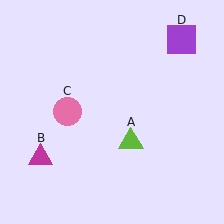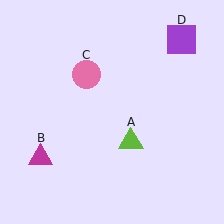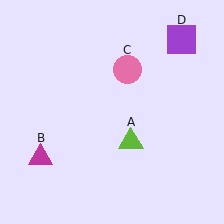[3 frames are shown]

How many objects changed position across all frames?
1 object changed position: pink circle (object C).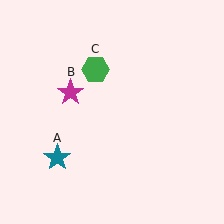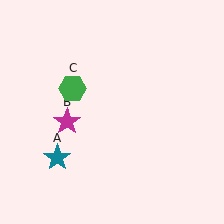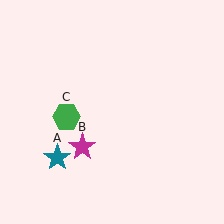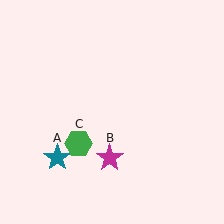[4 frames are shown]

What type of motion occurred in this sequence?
The magenta star (object B), green hexagon (object C) rotated counterclockwise around the center of the scene.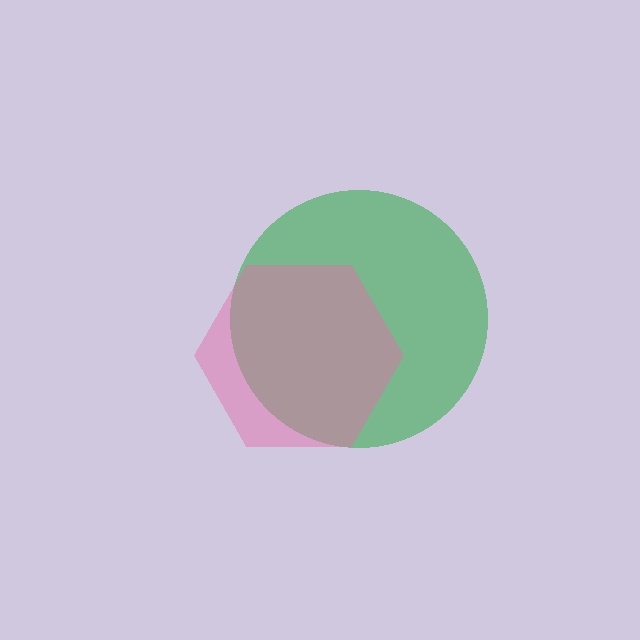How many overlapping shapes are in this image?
There are 2 overlapping shapes in the image.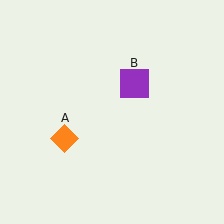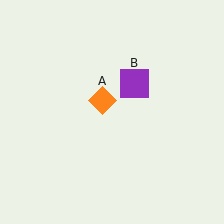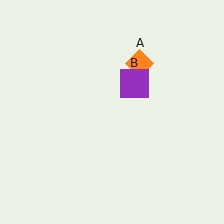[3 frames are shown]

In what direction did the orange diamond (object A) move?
The orange diamond (object A) moved up and to the right.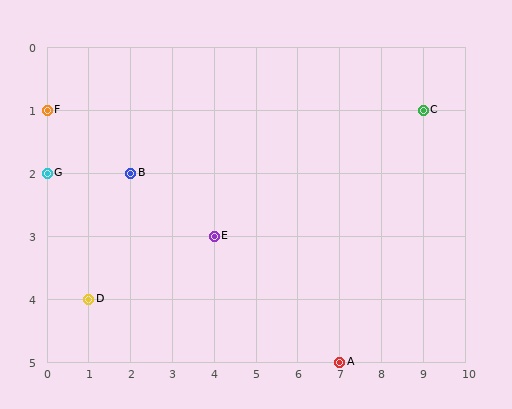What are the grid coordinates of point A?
Point A is at grid coordinates (7, 5).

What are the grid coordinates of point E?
Point E is at grid coordinates (4, 3).